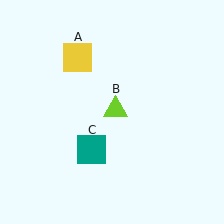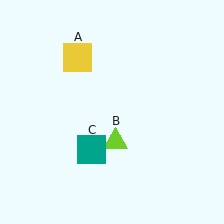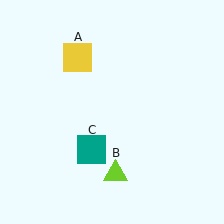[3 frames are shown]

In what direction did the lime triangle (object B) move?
The lime triangle (object B) moved down.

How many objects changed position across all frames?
1 object changed position: lime triangle (object B).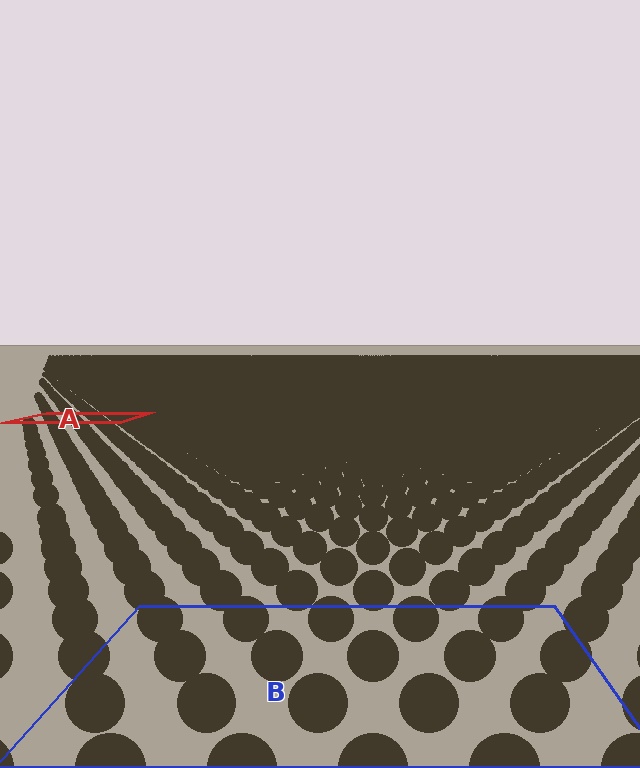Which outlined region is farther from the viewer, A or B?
Region A is farther from the viewer — the texture elements inside it appear smaller and more densely packed.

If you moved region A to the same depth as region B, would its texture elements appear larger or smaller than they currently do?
They would appear larger. At a closer depth, the same texture elements are projected at a bigger on-screen size.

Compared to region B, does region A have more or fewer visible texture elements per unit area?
Region A has more texture elements per unit area — they are packed more densely because it is farther away.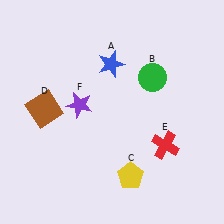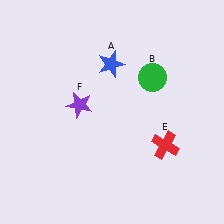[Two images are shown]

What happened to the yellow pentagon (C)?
The yellow pentagon (C) was removed in Image 2. It was in the bottom-right area of Image 1.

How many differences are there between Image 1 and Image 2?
There are 2 differences between the two images.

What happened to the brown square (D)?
The brown square (D) was removed in Image 2. It was in the top-left area of Image 1.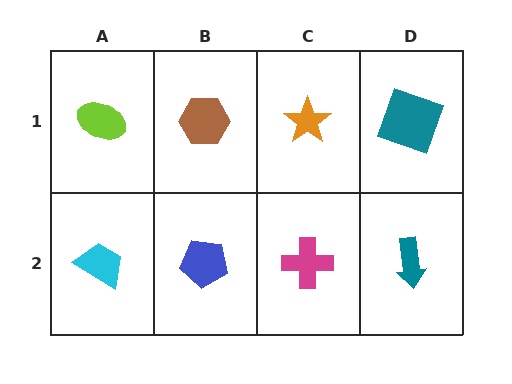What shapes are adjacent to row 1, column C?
A magenta cross (row 2, column C), a brown hexagon (row 1, column B), a teal square (row 1, column D).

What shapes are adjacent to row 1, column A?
A cyan trapezoid (row 2, column A), a brown hexagon (row 1, column B).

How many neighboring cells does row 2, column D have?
2.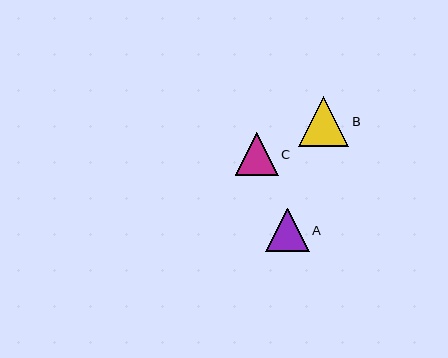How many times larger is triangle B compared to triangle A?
Triangle B is approximately 1.1 times the size of triangle A.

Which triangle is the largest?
Triangle B is the largest with a size of approximately 50 pixels.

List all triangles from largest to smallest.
From largest to smallest: B, A, C.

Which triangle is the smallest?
Triangle C is the smallest with a size of approximately 43 pixels.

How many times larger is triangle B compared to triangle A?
Triangle B is approximately 1.1 times the size of triangle A.